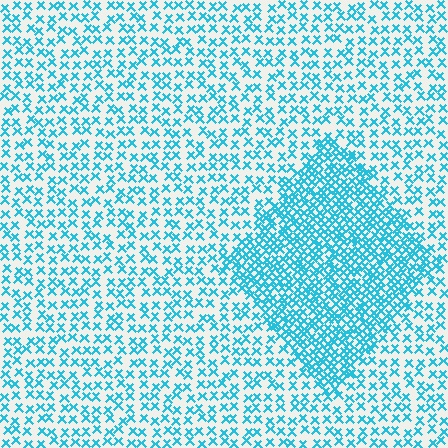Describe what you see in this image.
The image contains small cyan elements arranged at two different densities. A diamond-shaped region is visible where the elements are more densely packed than the surrounding area.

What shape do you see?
I see a diamond.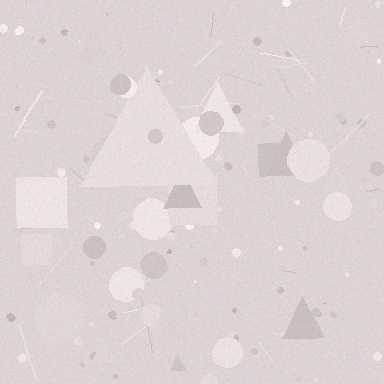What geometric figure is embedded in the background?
A triangle is embedded in the background.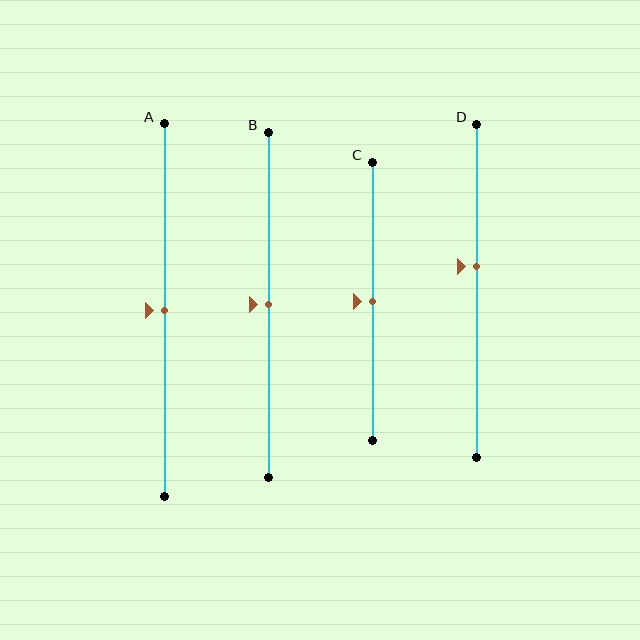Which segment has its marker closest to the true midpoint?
Segment A has its marker closest to the true midpoint.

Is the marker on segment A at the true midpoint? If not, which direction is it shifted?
Yes, the marker on segment A is at the true midpoint.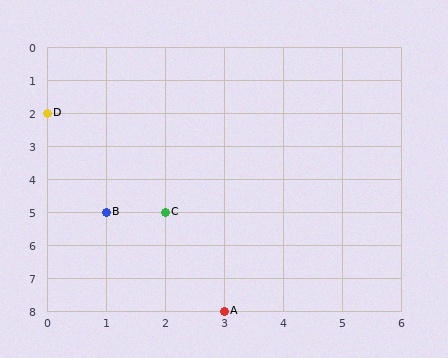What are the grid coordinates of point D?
Point D is at grid coordinates (0, 2).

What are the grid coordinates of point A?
Point A is at grid coordinates (3, 8).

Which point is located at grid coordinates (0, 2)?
Point D is at (0, 2).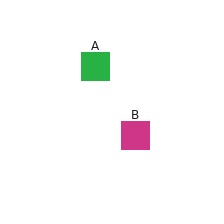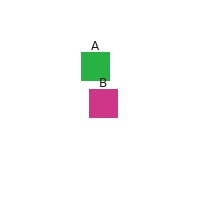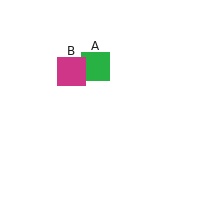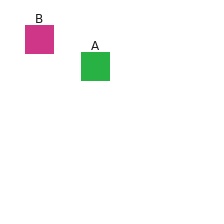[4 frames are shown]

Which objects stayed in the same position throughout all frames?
Green square (object A) remained stationary.